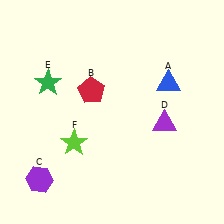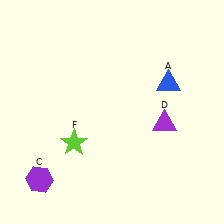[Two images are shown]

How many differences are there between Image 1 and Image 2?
There are 2 differences between the two images.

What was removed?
The green star (E), the red pentagon (B) were removed in Image 2.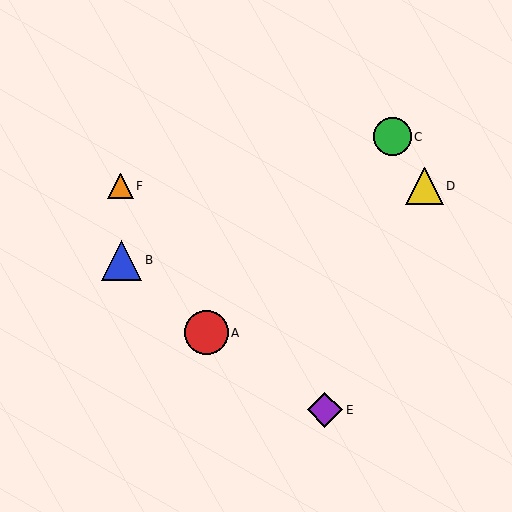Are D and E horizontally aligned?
No, D is at y≈186 and E is at y≈410.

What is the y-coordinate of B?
Object B is at y≈260.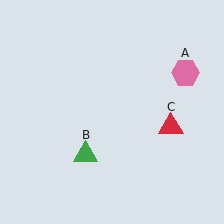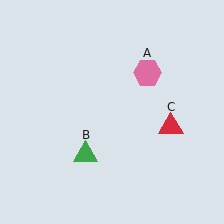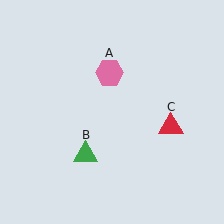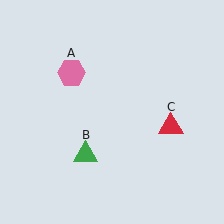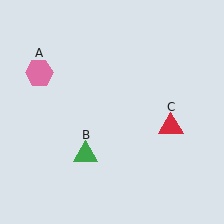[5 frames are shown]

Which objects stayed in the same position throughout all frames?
Green triangle (object B) and red triangle (object C) remained stationary.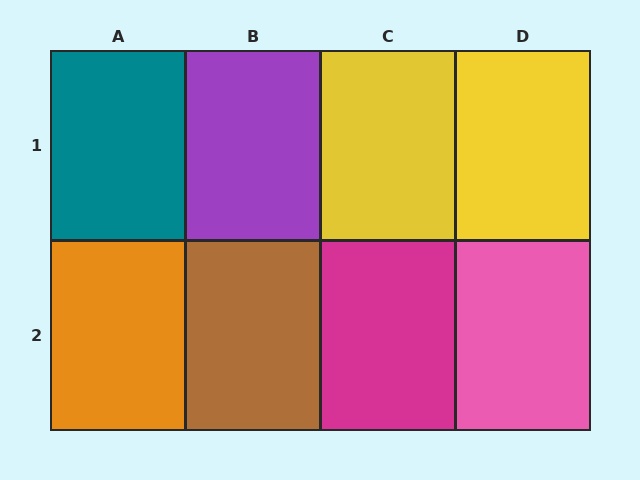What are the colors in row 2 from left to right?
Orange, brown, magenta, pink.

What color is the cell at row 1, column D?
Yellow.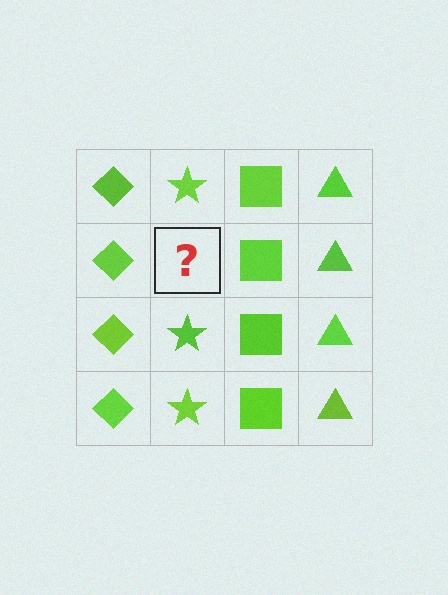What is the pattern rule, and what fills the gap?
The rule is that each column has a consistent shape. The gap should be filled with a lime star.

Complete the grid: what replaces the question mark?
The question mark should be replaced with a lime star.